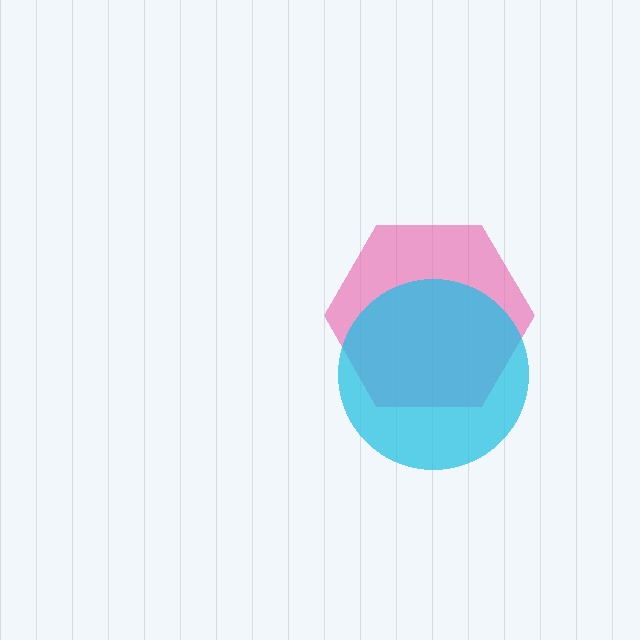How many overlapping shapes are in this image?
There are 2 overlapping shapes in the image.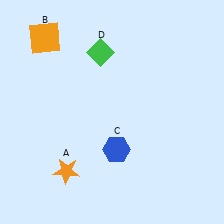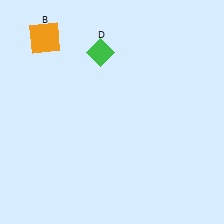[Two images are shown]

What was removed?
The blue hexagon (C), the orange star (A) were removed in Image 2.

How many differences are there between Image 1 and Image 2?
There are 2 differences between the two images.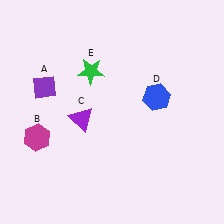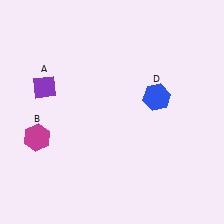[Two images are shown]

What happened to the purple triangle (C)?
The purple triangle (C) was removed in Image 2. It was in the bottom-left area of Image 1.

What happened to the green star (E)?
The green star (E) was removed in Image 2. It was in the top-left area of Image 1.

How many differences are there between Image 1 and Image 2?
There are 2 differences between the two images.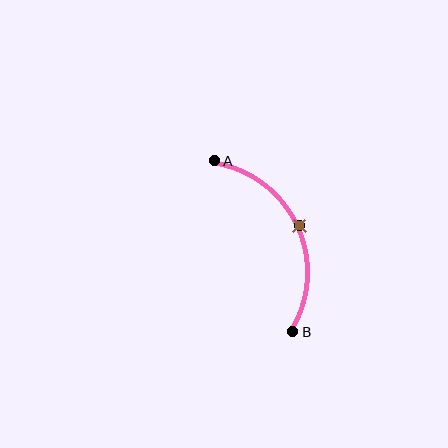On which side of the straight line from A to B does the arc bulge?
The arc bulges to the right of the straight line connecting A and B.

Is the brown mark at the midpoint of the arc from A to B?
Yes. The brown mark lies on the arc at equal arc-length from both A and B — it is the arc midpoint.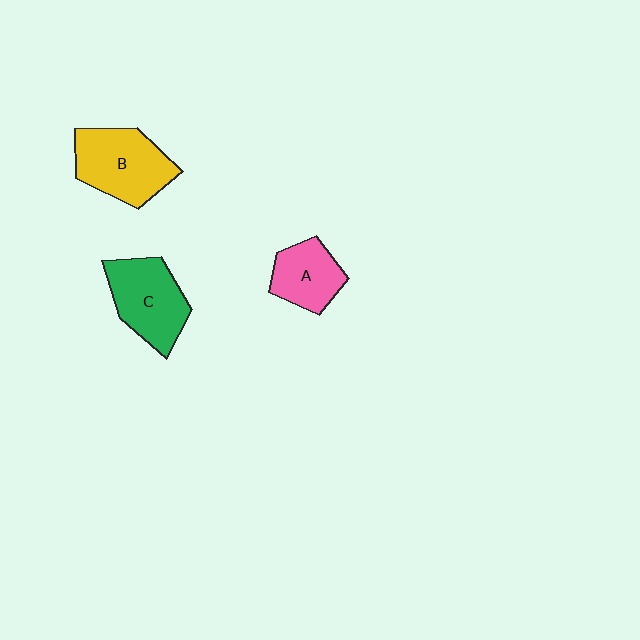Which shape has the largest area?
Shape B (yellow).